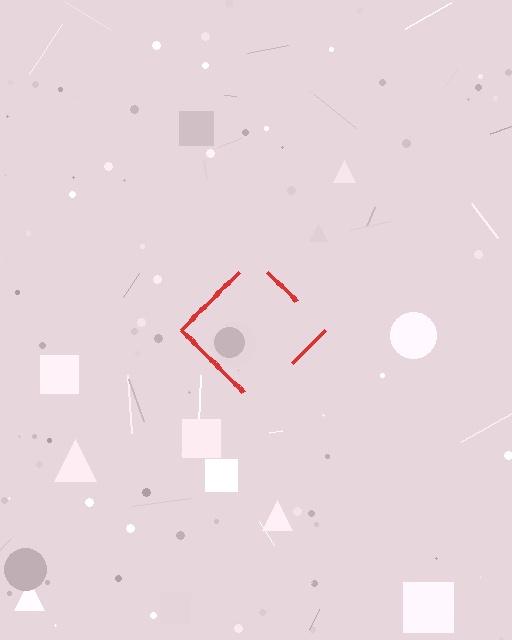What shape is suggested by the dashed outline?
The dashed outline suggests a diamond.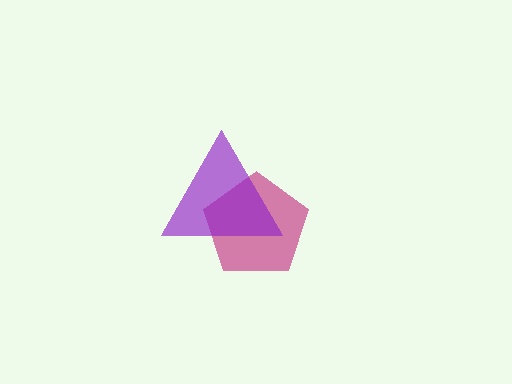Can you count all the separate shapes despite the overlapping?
Yes, there are 2 separate shapes.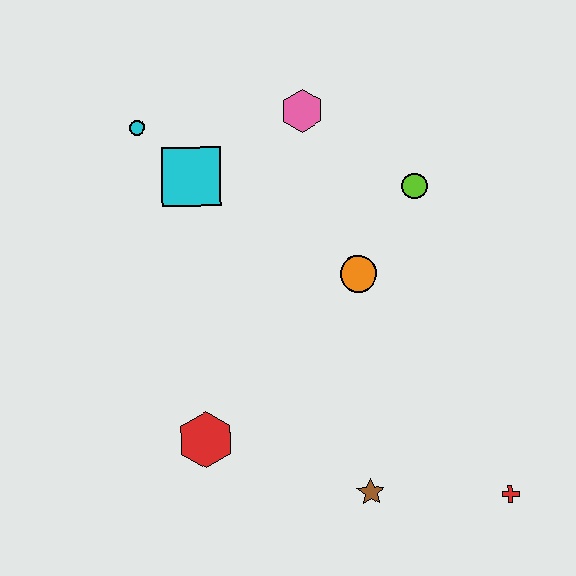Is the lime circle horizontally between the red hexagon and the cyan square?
No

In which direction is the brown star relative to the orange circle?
The brown star is below the orange circle.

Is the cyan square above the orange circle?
Yes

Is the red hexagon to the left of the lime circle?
Yes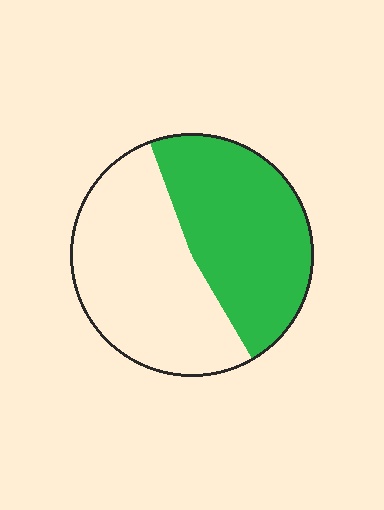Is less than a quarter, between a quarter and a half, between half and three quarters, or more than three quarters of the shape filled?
Between a quarter and a half.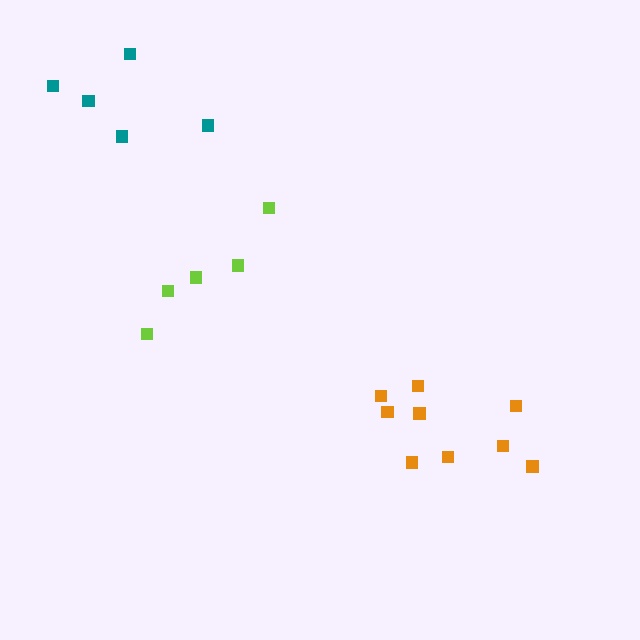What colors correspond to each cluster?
The clusters are colored: orange, lime, teal.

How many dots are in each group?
Group 1: 9 dots, Group 2: 5 dots, Group 3: 5 dots (19 total).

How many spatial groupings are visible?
There are 3 spatial groupings.